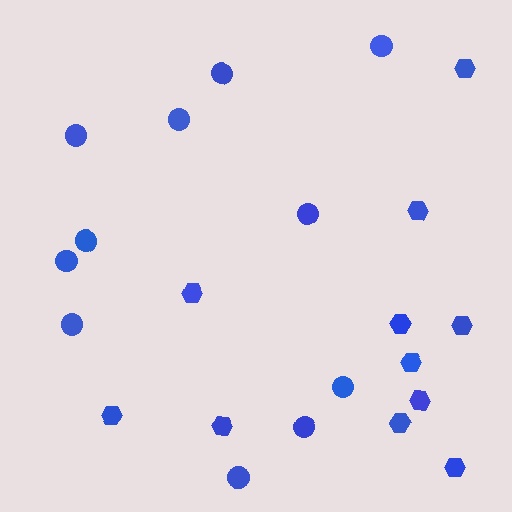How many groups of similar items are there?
There are 2 groups: one group of hexagons (11) and one group of circles (11).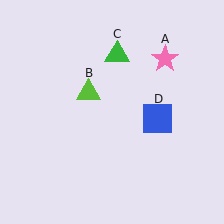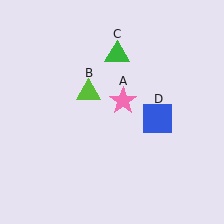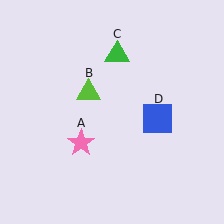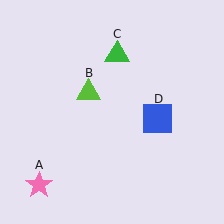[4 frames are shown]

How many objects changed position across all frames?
1 object changed position: pink star (object A).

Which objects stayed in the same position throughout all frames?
Lime triangle (object B) and green triangle (object C) and blue square (object D) remained stationary.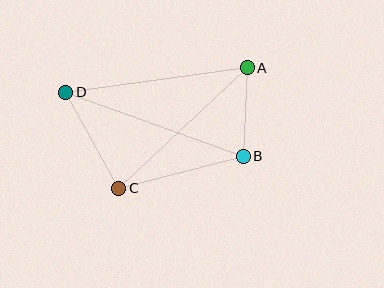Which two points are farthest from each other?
Points B and D are farthest from each other.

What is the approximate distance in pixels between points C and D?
The distance between C and D is approximately 110 pixels.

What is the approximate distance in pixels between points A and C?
The distance between A and C is approximately 176 pixels.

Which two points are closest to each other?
Points A and B are closest to each other.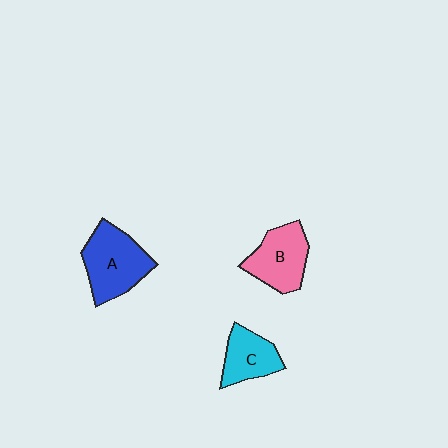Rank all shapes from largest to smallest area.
From largest to smallest: A (blue), B (pink), C (cyan).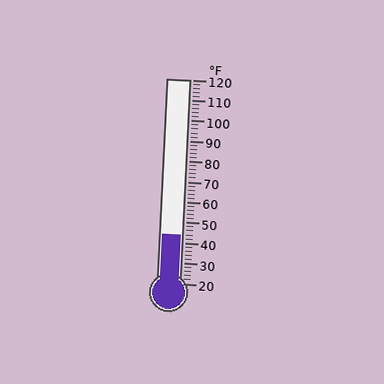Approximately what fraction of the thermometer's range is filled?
The thermometer is filled to approximately 25% of its range.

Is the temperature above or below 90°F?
The temperature is below 90°F.